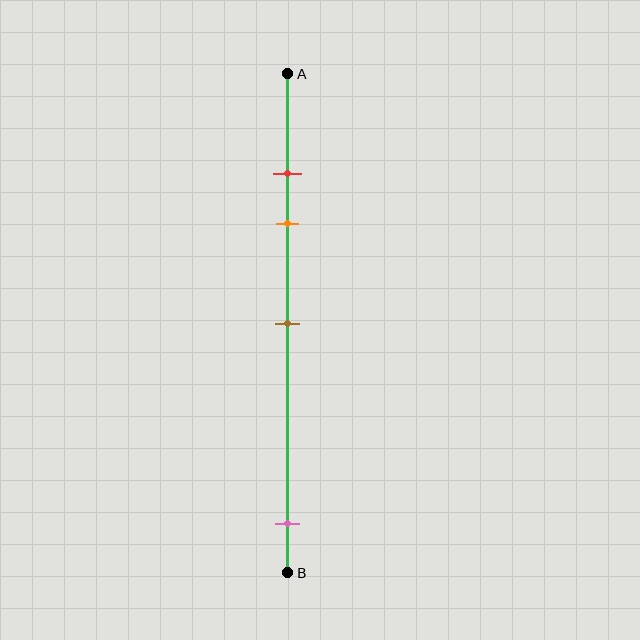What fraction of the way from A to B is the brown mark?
The brown mark is approximately 50% (0.5) of the way from A to B.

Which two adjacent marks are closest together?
The red and orange marks are the closest adjacent pair.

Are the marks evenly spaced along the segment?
No, the marks are not evenly spaced.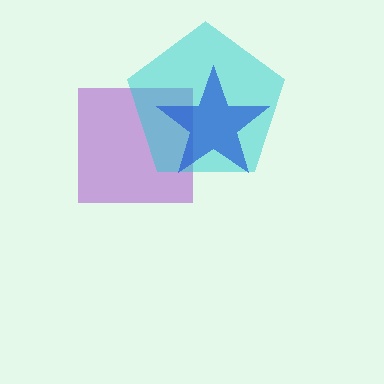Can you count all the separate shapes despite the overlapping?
Yes, there are 3 separate shapes.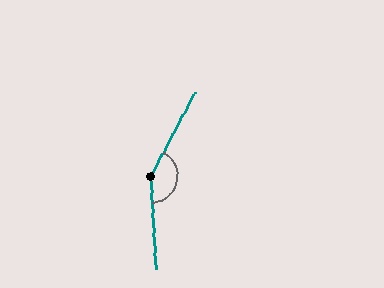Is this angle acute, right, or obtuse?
It is obtuse.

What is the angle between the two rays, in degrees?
Approximately 149 degrees.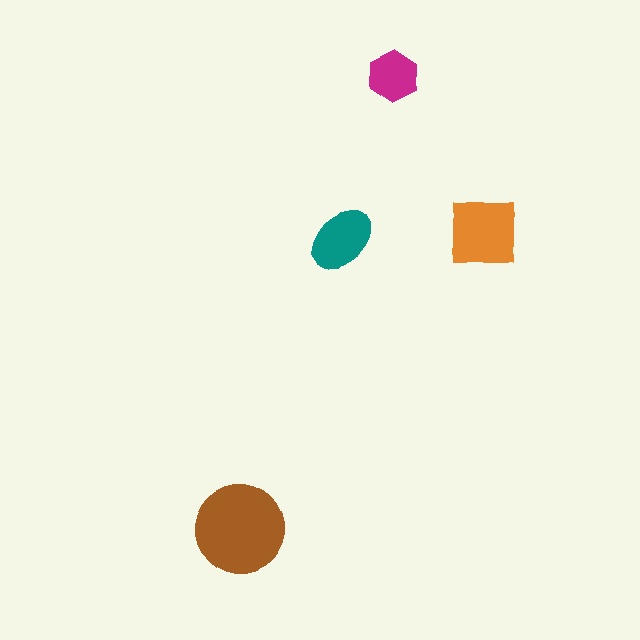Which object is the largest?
The brown circle.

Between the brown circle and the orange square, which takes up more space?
The brown circle.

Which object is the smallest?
The magenta hexagon.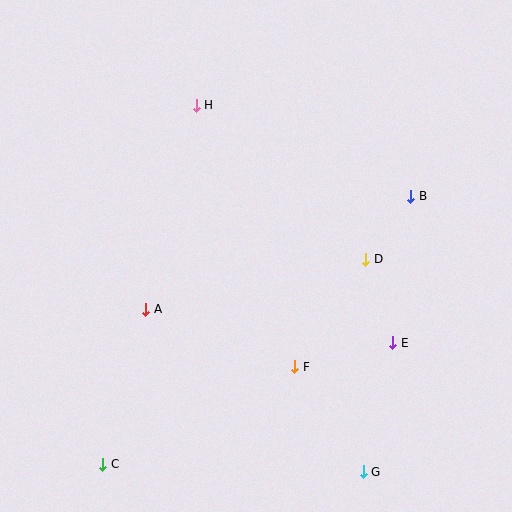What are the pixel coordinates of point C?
Point C is at (103, 464).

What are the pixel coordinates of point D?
Point D is at (366, 259).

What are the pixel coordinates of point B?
Point B is at (411, 196).